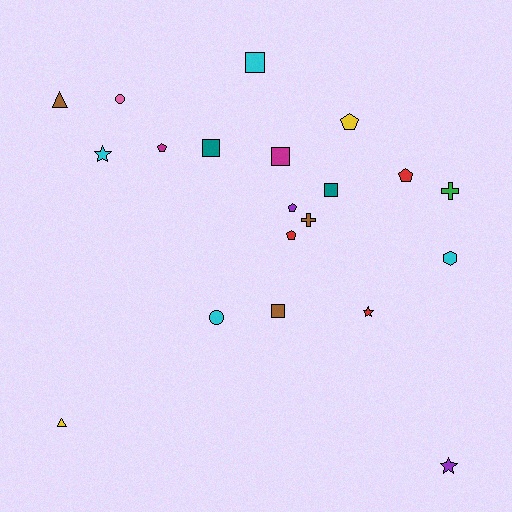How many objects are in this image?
There are 20 objects.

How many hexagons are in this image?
There is 1 hexagon.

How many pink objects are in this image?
There is 1 pink object.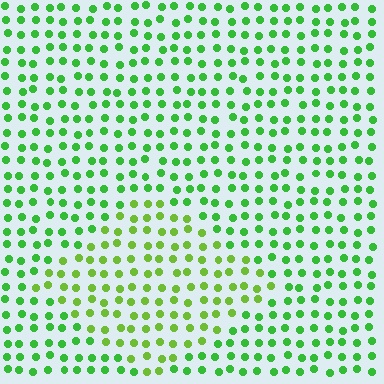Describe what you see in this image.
The image is filled with small green elements in a uniform arrangement. A diamond-shaped region is visible where the elements are tinted to a slightly different hue, forming a subtle color boundary.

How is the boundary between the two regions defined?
The boundary is defined purely by a slight shift in hue (about 27 degrees). Spacing, size, and orientation are identical on both sides.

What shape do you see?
I see a diamond.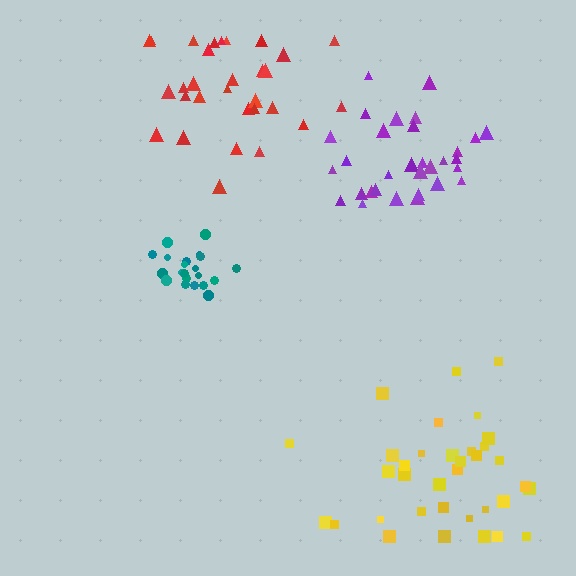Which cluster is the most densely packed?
Teal.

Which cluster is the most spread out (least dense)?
Red.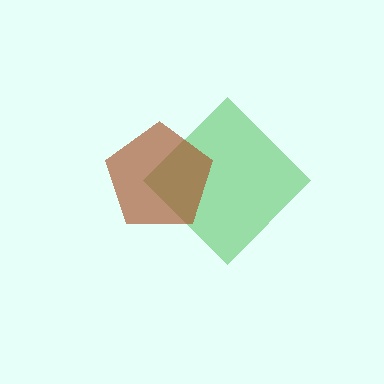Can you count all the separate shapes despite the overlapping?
Yes, there are 2 separate shapes.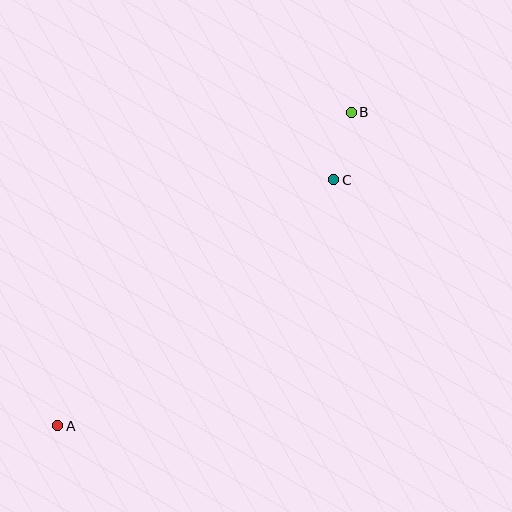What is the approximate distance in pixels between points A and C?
The distance between A and C is approximately 369 pixels.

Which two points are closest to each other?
Points B and C are closest to each other.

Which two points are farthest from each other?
Points A and B are farthest from each other.